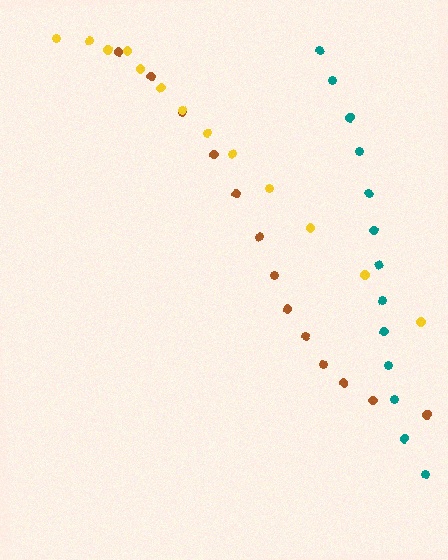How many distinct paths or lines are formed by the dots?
There are 3 distinct paths.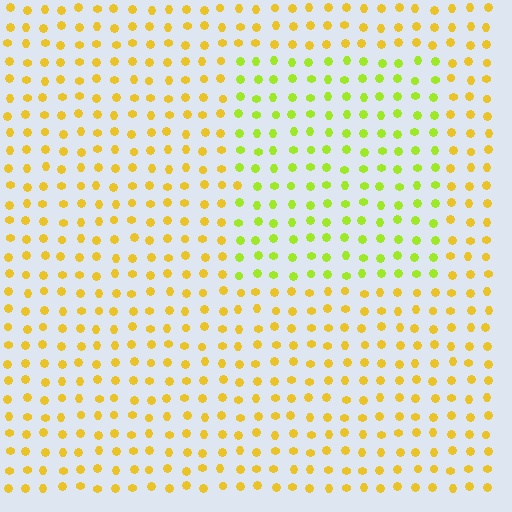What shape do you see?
I see a rectangle.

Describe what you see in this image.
The image is filled with small yellow elements in a uniform arrangement. A rectangle-shaped region is visible where the elements are tinted to a slightly different hue, forming a subtle color boundary.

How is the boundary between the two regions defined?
The boundary is defined purely by a slight shift in hue (about 36 degrees). Spacing, size, and orientation are identical on both sides.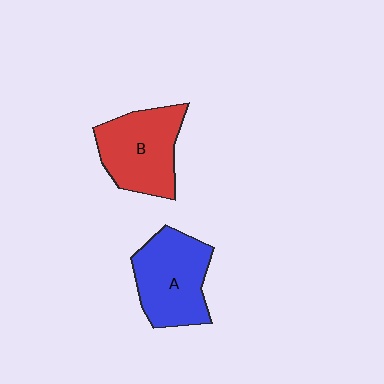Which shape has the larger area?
Shape A (blue).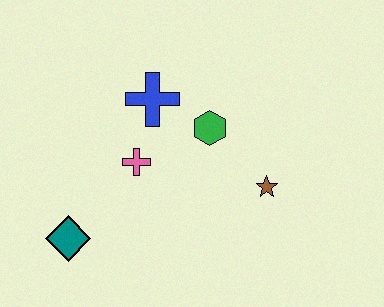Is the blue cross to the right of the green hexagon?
No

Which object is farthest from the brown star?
The teal diamond is farthest from the brown star.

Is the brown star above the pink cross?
No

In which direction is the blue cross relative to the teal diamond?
The blue cross is above the teal diamond.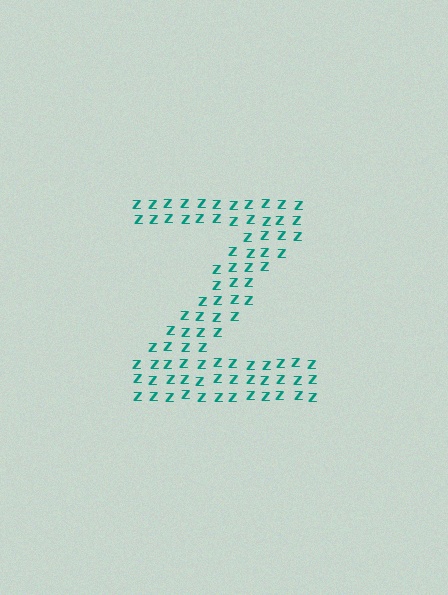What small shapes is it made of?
It is made of small letter Z's.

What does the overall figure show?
The overall figure shows the letter Z.